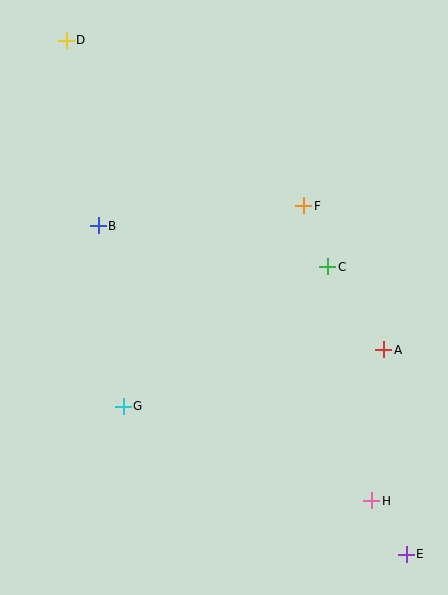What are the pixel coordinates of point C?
Point C is at (328, 267).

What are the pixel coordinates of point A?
Point A is at (384, 350).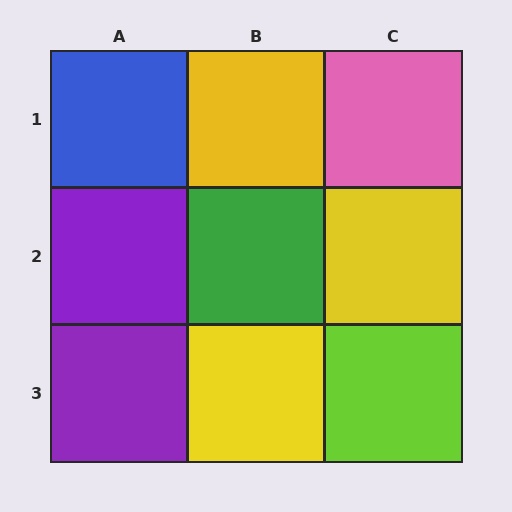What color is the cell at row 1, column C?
Pink.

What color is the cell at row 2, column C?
Yellow.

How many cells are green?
1 cell is green.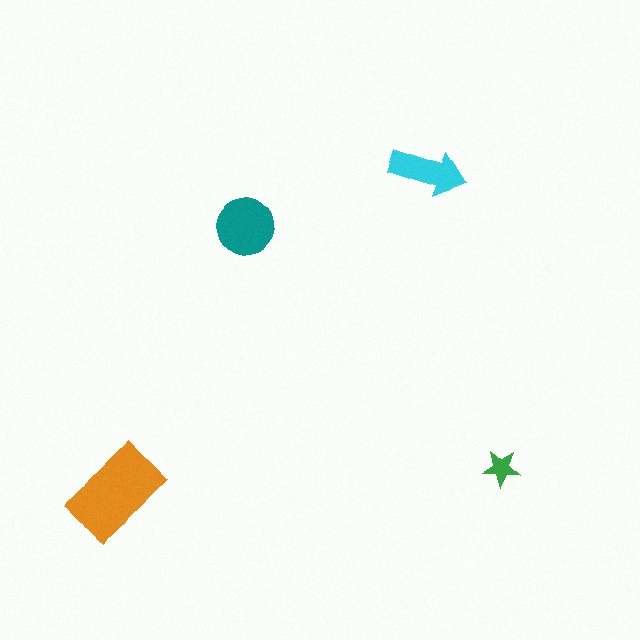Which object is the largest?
The orange rectangle.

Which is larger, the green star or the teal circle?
The teal circle.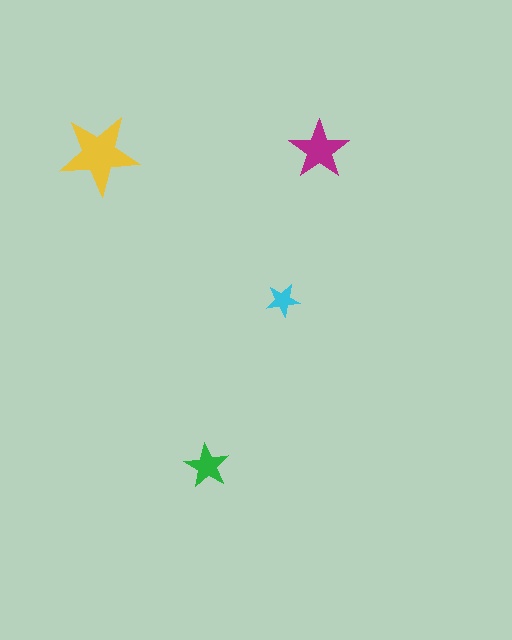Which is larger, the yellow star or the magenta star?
The yellow one.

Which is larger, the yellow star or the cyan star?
The yellow one.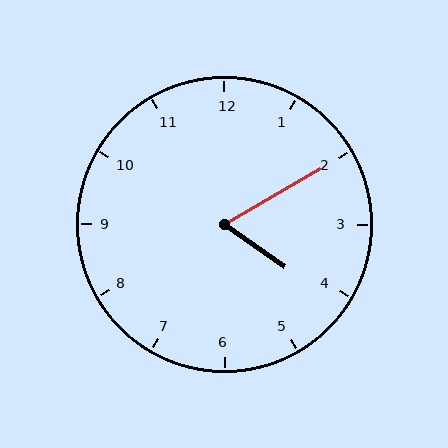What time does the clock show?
4:10.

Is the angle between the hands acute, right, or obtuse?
It is acute.